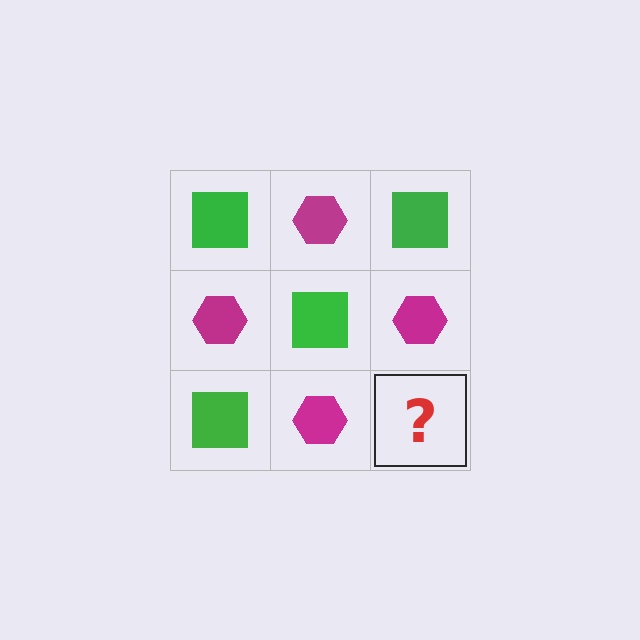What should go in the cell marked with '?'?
The missing cell should contain a green square.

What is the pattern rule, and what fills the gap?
The rule is that it alternates green square and magenta hexagon in a checkerboard pattern. The gap should be filled with a green square.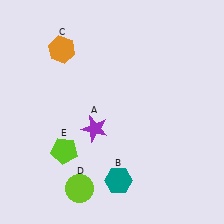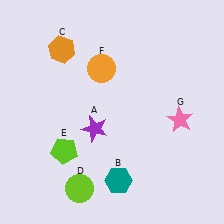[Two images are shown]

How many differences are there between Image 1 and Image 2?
There are 2 differences between the two images.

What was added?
An orange circle (F), a pink star (G) were added in Image 2.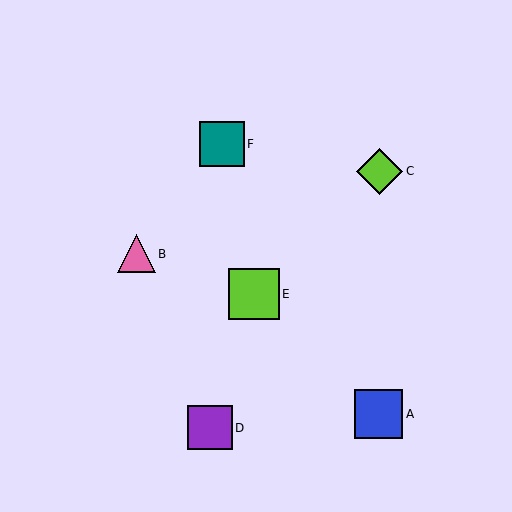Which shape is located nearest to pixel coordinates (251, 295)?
The lime square (labeled E) at (254, 294) is nearest to that location.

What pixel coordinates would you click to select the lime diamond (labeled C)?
Click at (380, 171) to select the lime diamond C.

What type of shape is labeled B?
Shape B is a pink triangle.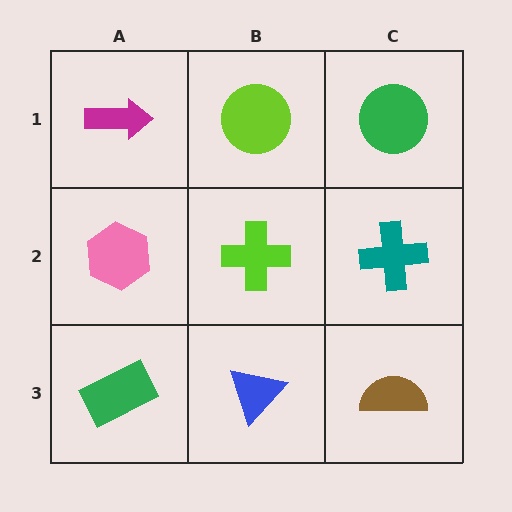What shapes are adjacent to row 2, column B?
A lime circle (row 1, column B), a blue triangle (row 3, column B), a pink hexagon (row 2, column A), a teal cross (row 2, column C).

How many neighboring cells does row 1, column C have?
2.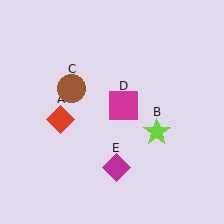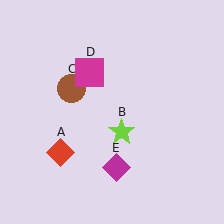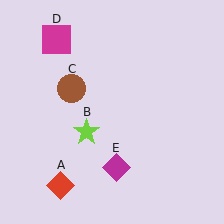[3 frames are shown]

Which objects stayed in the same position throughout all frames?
Brown circle (object C) and magenta diamond (object E) remained stationary.